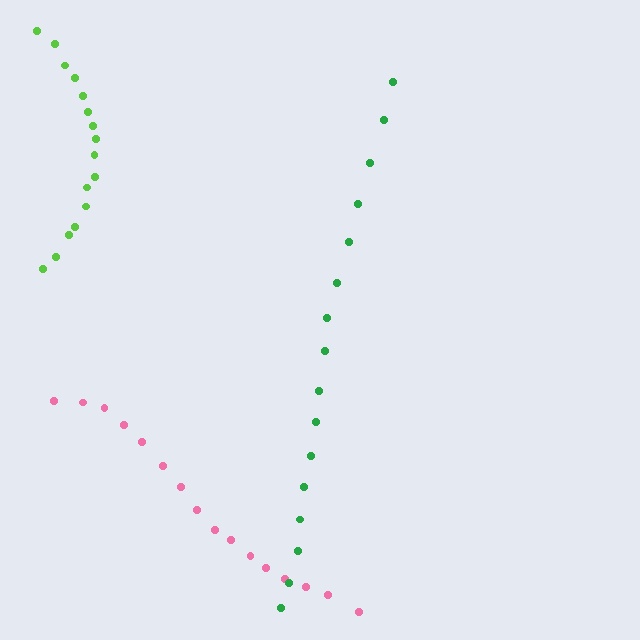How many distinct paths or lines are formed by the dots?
There are 3 distinct paths.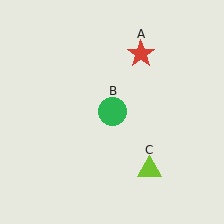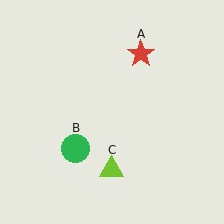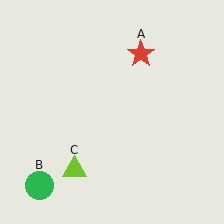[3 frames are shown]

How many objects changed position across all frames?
2 objects changed position: green circle (object B), lime triangle (object C).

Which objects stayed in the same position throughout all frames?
Red star (object A) remained stationary.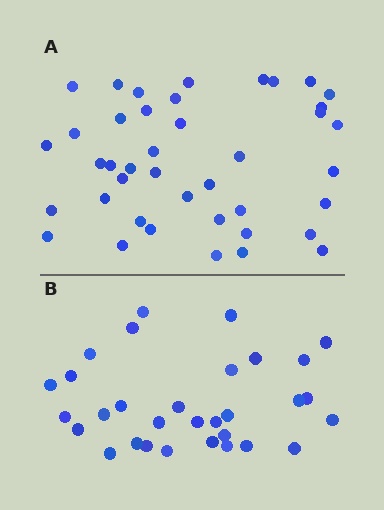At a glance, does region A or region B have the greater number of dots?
Region A (the top region) has more dots.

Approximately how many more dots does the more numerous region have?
Region A has roughly 10 or so more dots than region B.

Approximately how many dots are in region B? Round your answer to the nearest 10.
About 30 dots. (The exact count is 31, which rounds to 30.)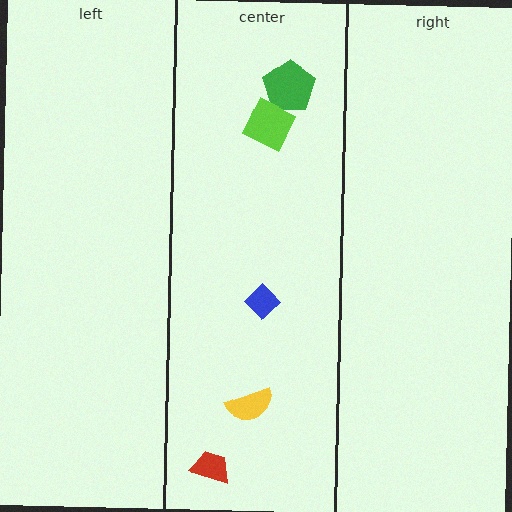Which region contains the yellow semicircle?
The center region.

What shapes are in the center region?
The blue diamond, the red trapezoid, the green pentagon, the lime square, the yellow semicircle.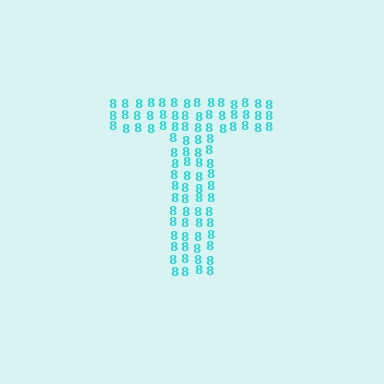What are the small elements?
The small elements are digit 8's.